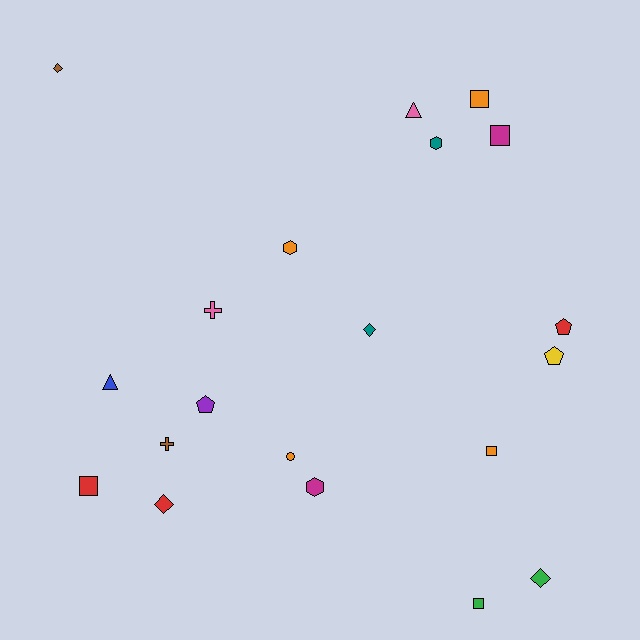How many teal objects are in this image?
There are 2 teal objects.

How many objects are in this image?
There are 20 objects.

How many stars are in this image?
There are no stars.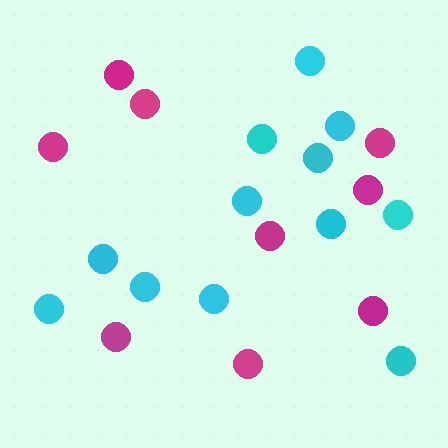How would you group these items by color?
There are 2 groups: one group of cyan circles (12) and one group of magenta circles (9).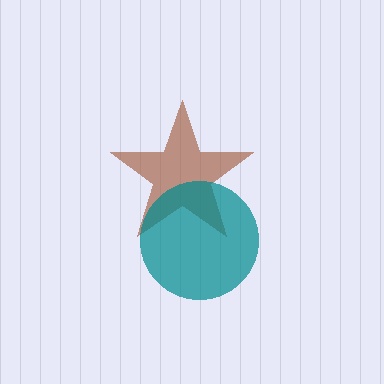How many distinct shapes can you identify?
There are 2 distinct shapes: a brown star, a teal circle.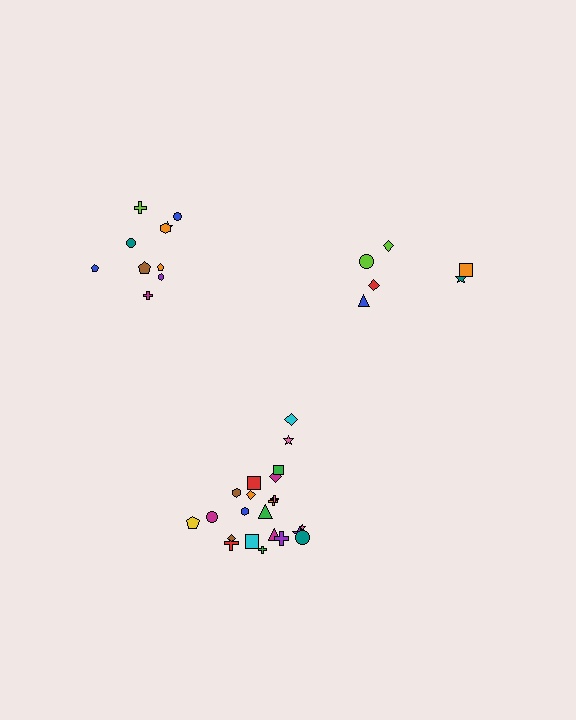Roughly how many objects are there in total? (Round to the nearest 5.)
Roughly 40 objects in total.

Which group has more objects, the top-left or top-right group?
The top-left group.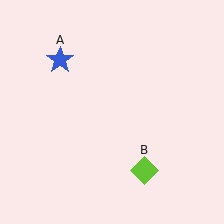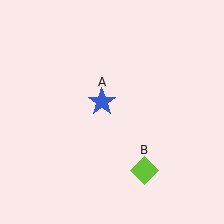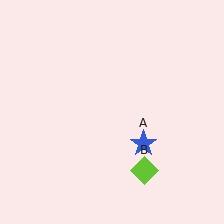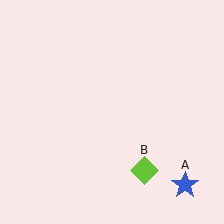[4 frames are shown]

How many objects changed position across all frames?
1 object changed position: blue star (object A).